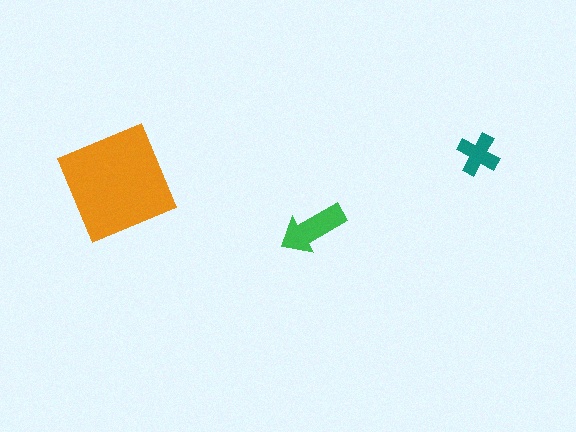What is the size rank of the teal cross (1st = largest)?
3rd.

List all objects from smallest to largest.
The teal cross, the green arrow, the orange square.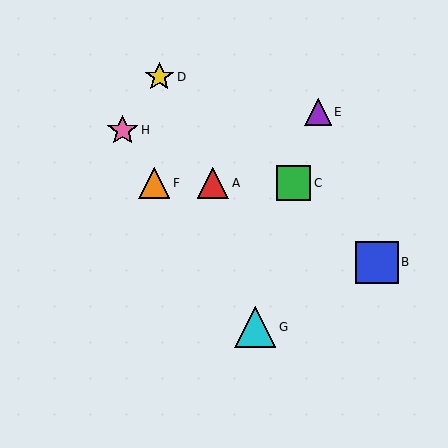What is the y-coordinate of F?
Object F is at y≈183.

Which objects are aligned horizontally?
Objects A, C, F are aligned horizontally.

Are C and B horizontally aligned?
No, C is at y≈183 and B is at y≈262.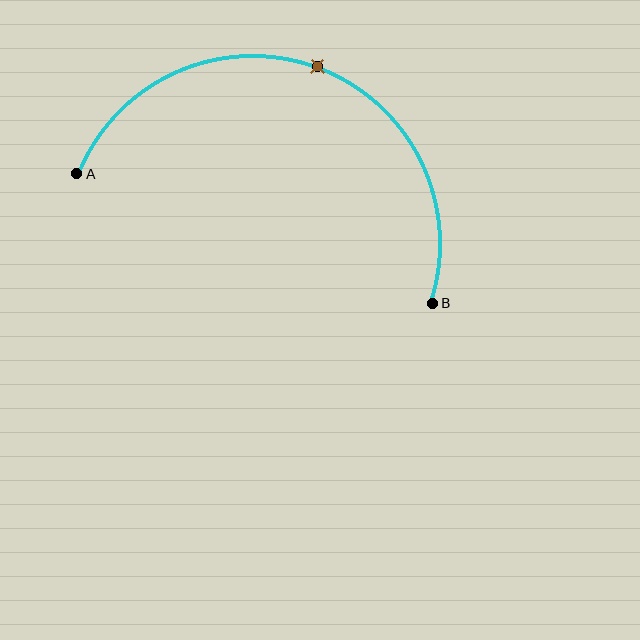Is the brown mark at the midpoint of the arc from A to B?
Yes. The brown mark lies on the arc at equal arc-length from both A and B — it is the arc midpoint.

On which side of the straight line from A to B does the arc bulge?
The arc bulges above the straight line connecting A and B.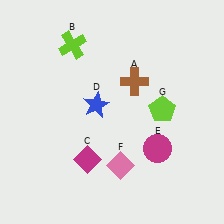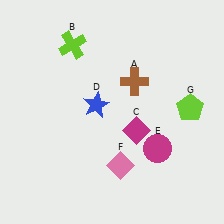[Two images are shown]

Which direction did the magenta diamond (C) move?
The magenta diamond (C) moved right.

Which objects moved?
The objects that moved are: the magenta diamond (C), the lime pentagon (G).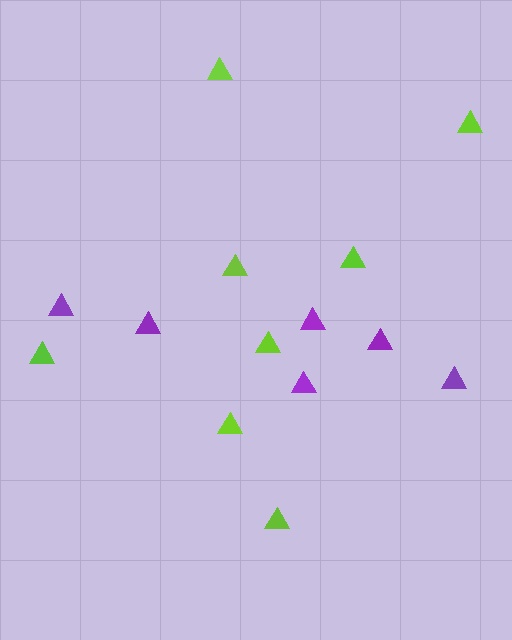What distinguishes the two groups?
There are 2 groups: one group of purple triangles (6) and one group of lime triangles (8).